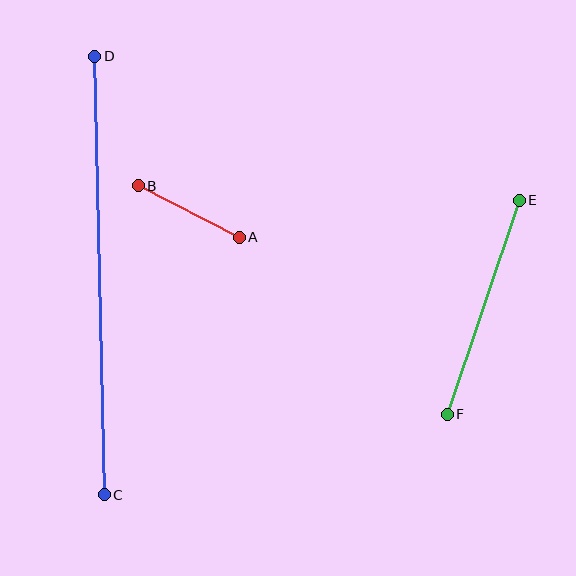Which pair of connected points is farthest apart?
Points C and D are farthest apart.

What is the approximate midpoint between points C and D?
The midpoint is at approximately (99, 275) pixels.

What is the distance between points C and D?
The distance is approximately 438 pixels.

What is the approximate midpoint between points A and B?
The midpoint is at approximately (189, 211) pixels.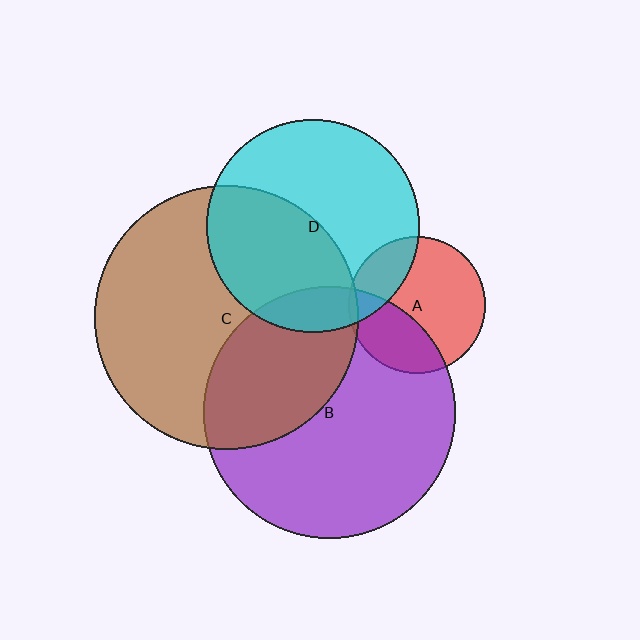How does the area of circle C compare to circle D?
Approximately 1.5 times.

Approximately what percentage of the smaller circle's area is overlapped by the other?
Approximately 35%.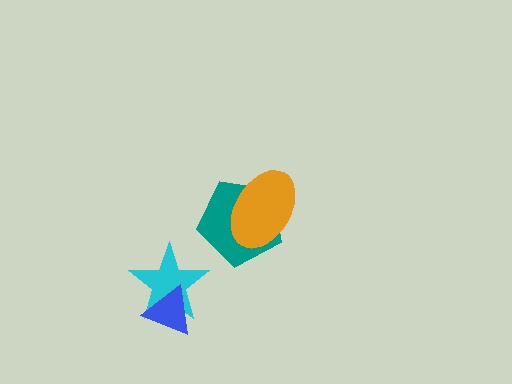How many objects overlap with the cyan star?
1 object overlaps with the cyan star.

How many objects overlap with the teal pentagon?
1 object overlaps with the teal pentagon.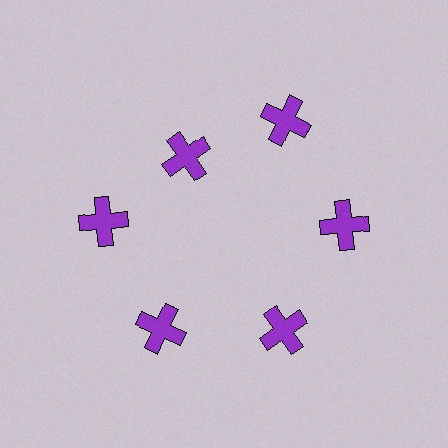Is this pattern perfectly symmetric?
No. The 6 purple crosses are arranged in a ring, but one element near the 11 o'clock position is pulled inward toward the center, breaking the 6-fold rotational symmetry.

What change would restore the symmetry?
The symmetry would be restored by moving it outward, back onto the ring so that all 6 crosses sit at equal angles and equal distance from the center.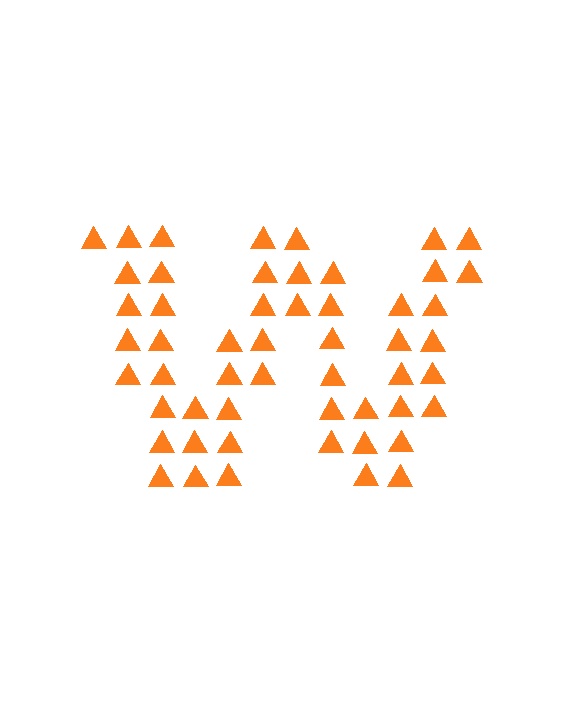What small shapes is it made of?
It is made of small triangles.